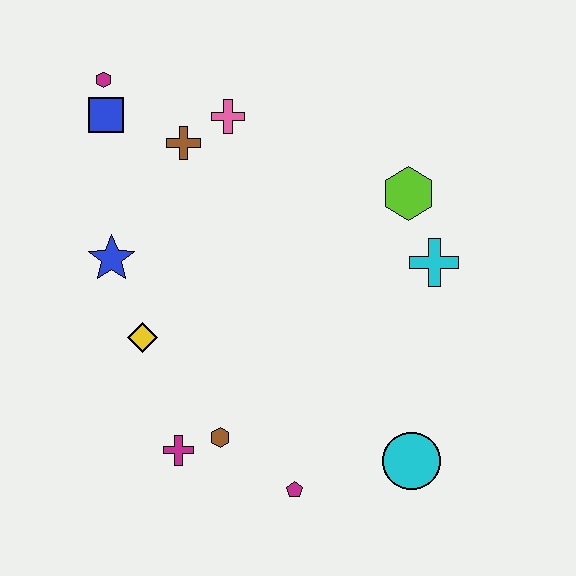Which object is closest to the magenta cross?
The brown hexagon is closest to the magenta cross.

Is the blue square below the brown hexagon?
No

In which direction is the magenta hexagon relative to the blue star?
The magenta hexagon is above the blue star.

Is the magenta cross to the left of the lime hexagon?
Yes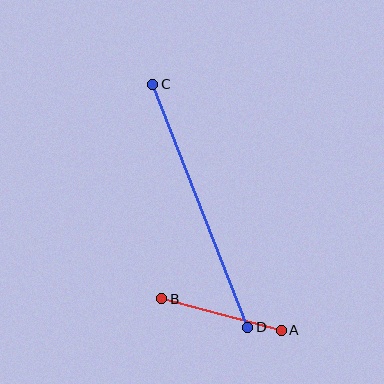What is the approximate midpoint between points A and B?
The midpoint is at approximately (222, 314) pixels.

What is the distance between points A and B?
The distance is approximately 124 pixels.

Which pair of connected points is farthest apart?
Points C and D are farthest apart.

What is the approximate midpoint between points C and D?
The midpoint is at approximately (200, 206) pixels.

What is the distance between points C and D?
The distance is approximately 261 pixels.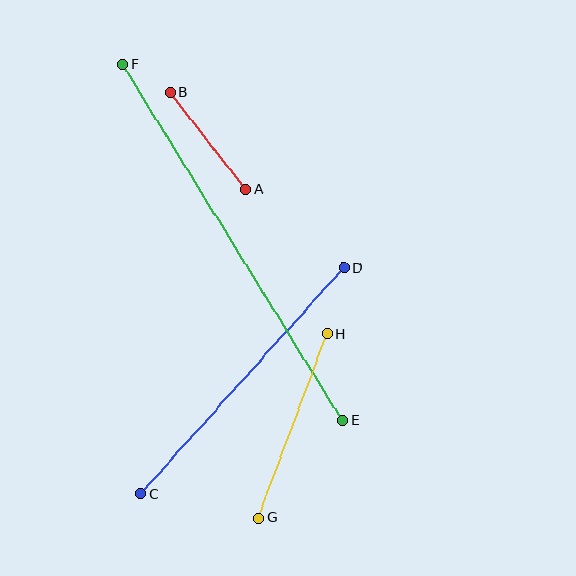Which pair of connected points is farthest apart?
Points E and F are farthest apart.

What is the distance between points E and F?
The distance is approximately 418 pixels.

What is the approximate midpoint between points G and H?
The midpoint is at approximately (293, 426) pixels.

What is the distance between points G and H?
The distance is approximately 196 pixels.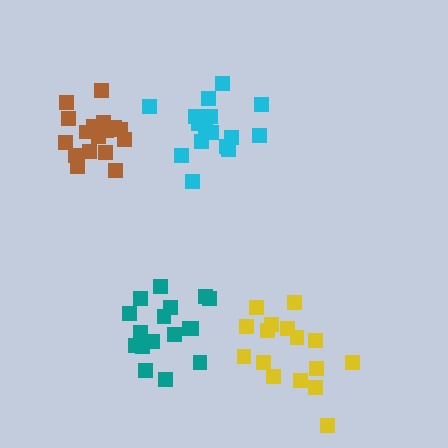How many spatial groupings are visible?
There are 4 spatial groupings.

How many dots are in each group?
Group 1: 17 dots, Group 2: 16 dots, Group 3: 17 dots, Group 4: 17 dots (67 total).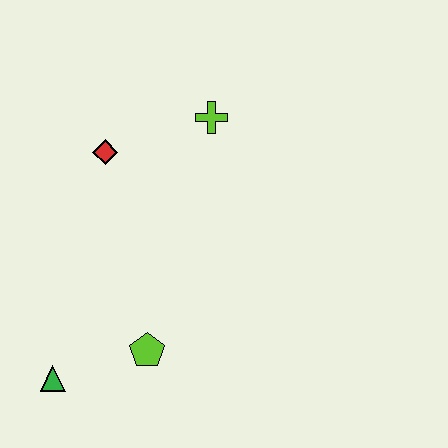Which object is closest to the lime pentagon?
The green triangle is closest to the lime pentagon.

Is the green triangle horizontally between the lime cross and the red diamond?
No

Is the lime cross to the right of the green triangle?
Yes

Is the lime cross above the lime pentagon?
Yes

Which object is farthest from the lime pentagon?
The lime cross is farthest from the lime pentagon.